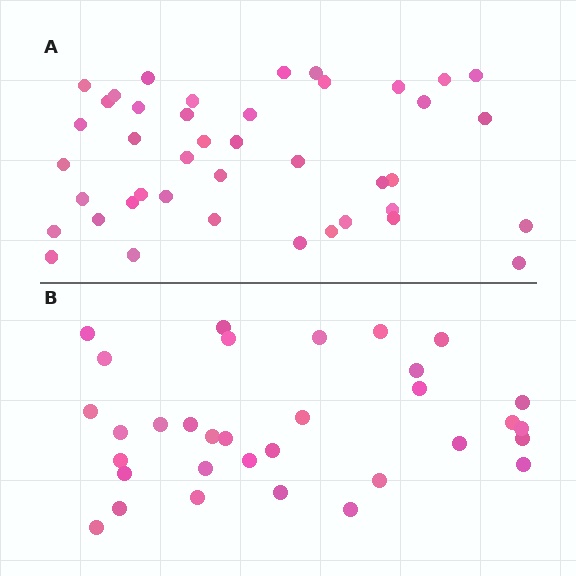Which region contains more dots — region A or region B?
Region A (the top region) has more dots.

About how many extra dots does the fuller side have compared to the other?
Region A has roughly 8 or so more dots than region B.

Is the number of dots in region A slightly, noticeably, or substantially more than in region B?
Region A has noticeably more, but not dramatically so. The ratio is roughly 1.3 to 1.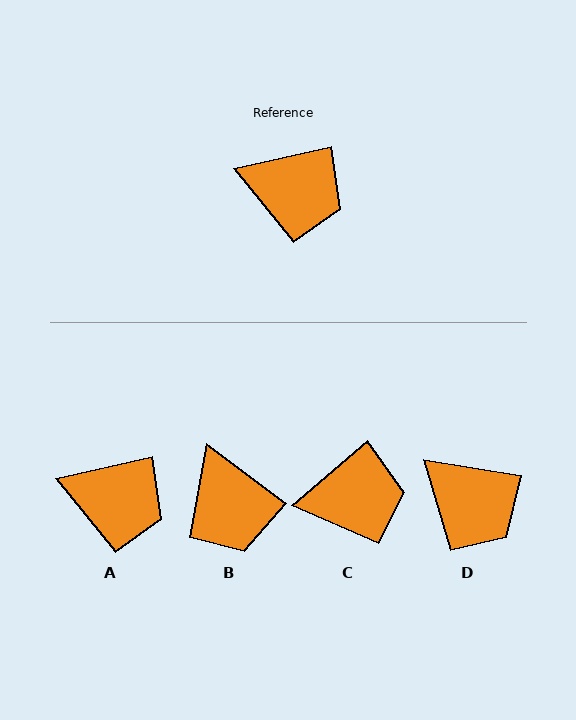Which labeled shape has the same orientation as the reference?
A.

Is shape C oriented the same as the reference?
No, it is off by about 28 degrees.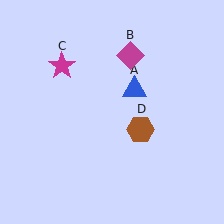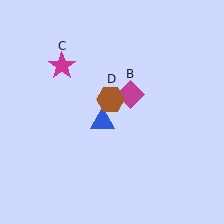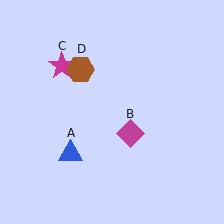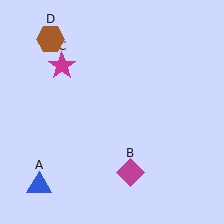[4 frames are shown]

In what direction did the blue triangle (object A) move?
The blue triangle (object A) moved down and to the left.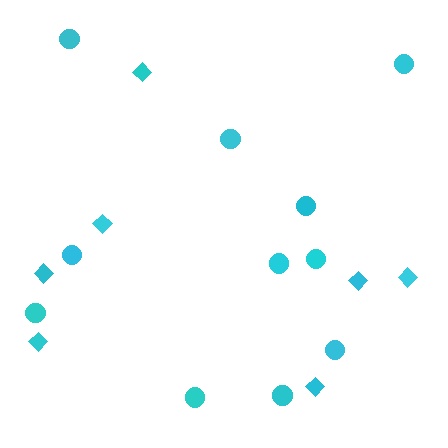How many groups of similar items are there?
There are 2 groups: one group of diamonds (7) and one group of circles (11).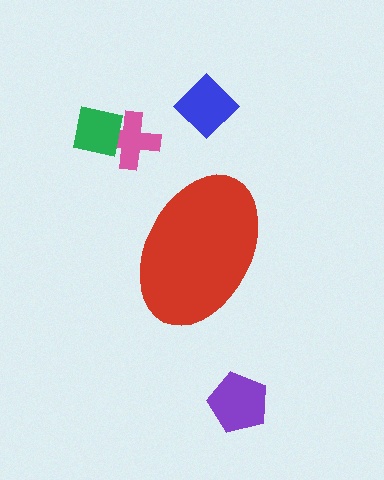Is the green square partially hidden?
No, the green square is fully visible.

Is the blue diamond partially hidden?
No, the blue diamond is fully visible.